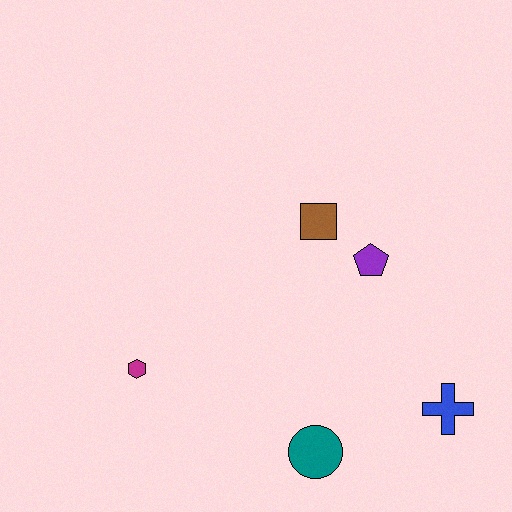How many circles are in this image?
There is 1 circle.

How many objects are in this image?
There are 5 objects.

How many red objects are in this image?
There are no red objects.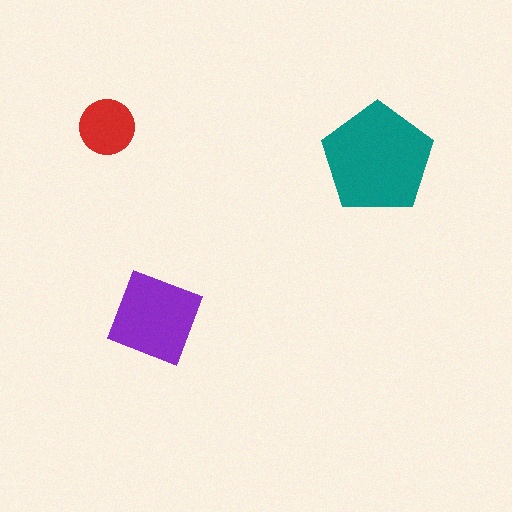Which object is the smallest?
The red circle.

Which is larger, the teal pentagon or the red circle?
The teal pentagon.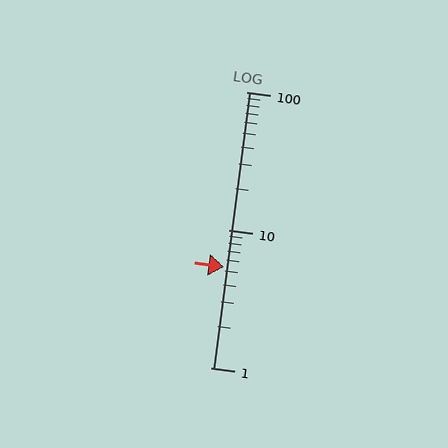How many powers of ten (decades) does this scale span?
The scale spans 2 decades, from 1 to 100.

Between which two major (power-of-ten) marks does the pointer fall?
The pointer is between 1 and 10.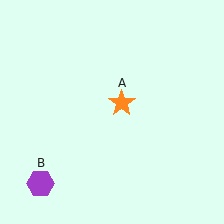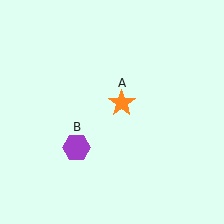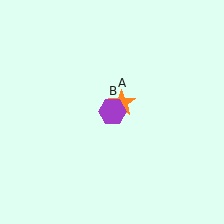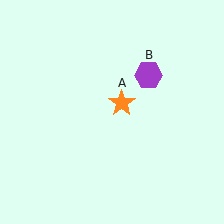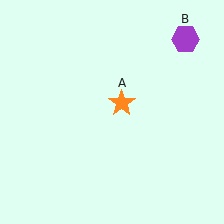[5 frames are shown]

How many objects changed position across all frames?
1 object changed position: purple hexagon (object B).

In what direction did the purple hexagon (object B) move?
The purple hexagon (object B) moved up and to the right.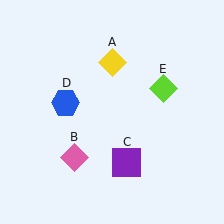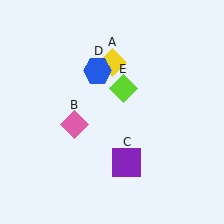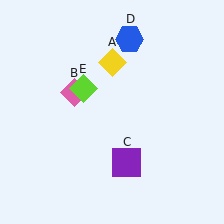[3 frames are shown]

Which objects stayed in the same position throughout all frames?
Yellow diamond (object A) and purple square (object C) remained stationary.